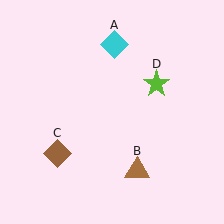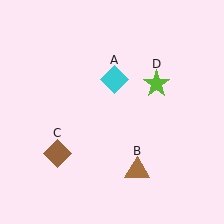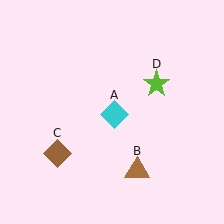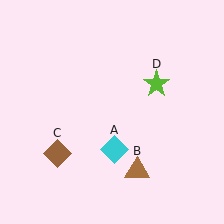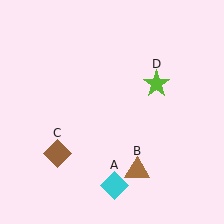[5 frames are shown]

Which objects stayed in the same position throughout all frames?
Brown triangle (object B) and brown diamond (object C) and lime star (object D) remained stationary.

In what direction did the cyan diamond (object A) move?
The cyan diamond (object A) moved down.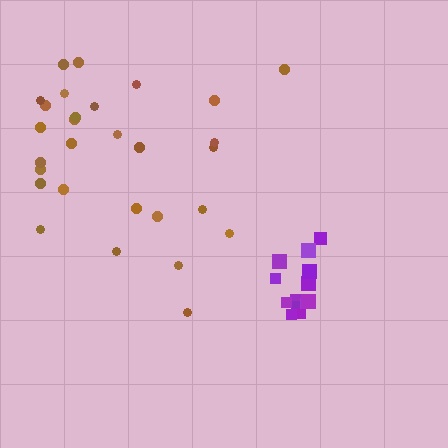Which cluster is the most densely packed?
Purple.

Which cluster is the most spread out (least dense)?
Brown.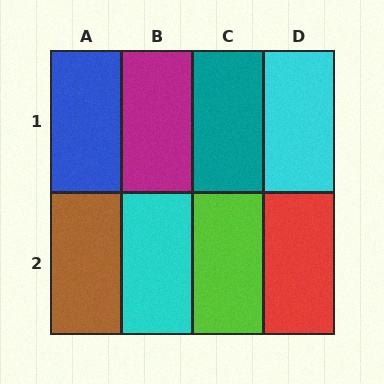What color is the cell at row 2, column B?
Cyan.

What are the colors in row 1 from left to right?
Blue, magenta, teal, cyan.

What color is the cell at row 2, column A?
Brown.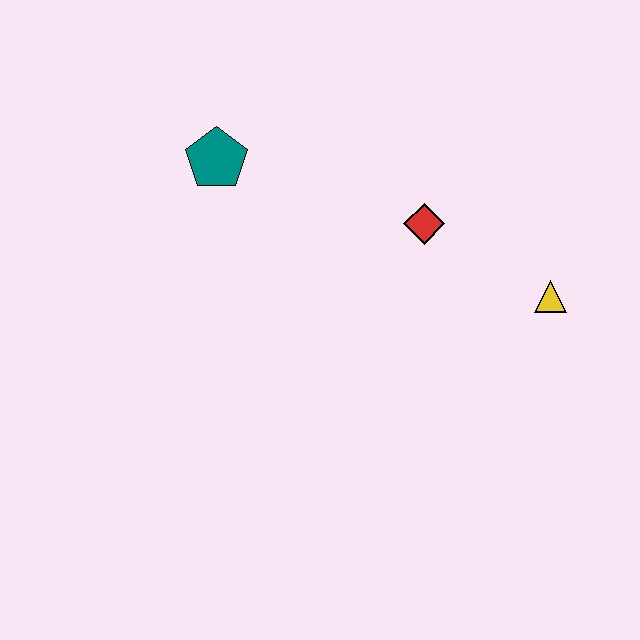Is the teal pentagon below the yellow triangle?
No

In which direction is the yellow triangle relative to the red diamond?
The yellow triangle is to the right of the red diamond.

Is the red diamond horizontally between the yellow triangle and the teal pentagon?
Yes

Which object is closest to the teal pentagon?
The red diamond is closest to the teal pentagon.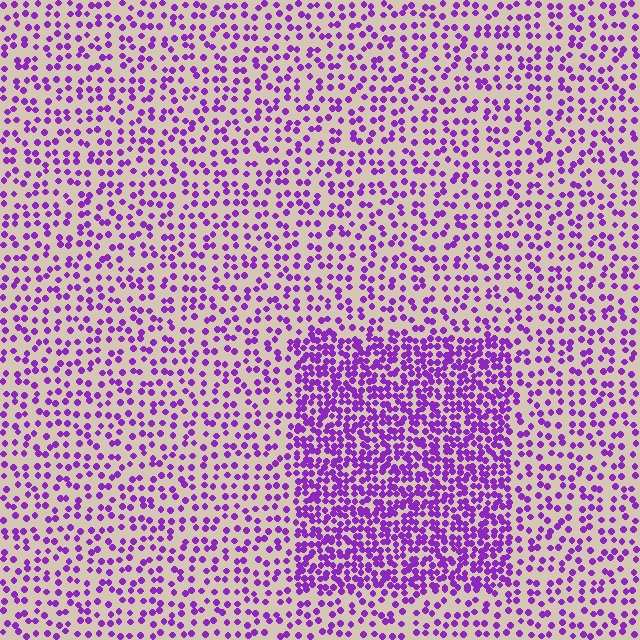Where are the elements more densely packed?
The elements are more densely packed inside the rectangle boundary.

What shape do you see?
I see a rectangle.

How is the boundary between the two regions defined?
The boundary is defined by a change in element density (approximately 2.2x ratio). All elements are the same color, size, and shape.